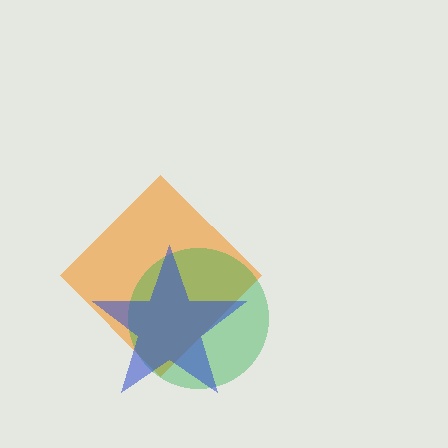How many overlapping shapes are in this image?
There are 3 overlapping shapes in the image.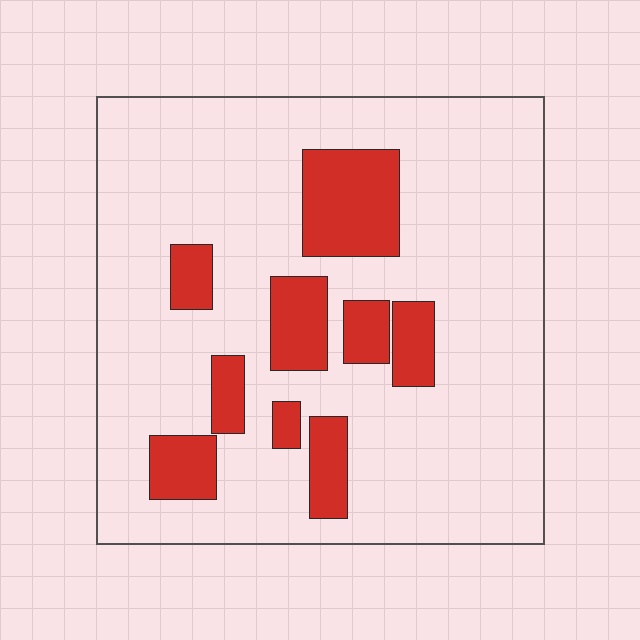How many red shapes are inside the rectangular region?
9.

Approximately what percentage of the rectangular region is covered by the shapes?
Approximately 20%.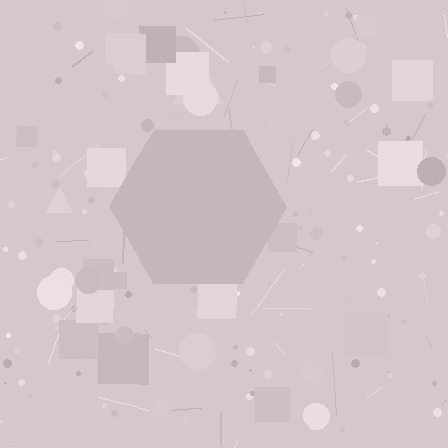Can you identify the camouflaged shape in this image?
The camouflaged shape is a hexagon.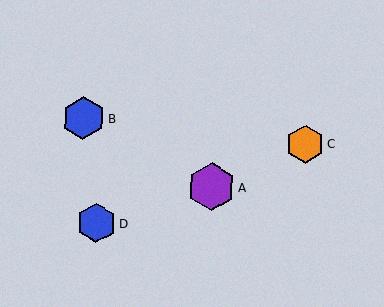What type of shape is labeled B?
Shape B is a blue hexagon.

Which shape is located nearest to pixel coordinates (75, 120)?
The blue hexagon (labeled B) at (83, 118) is nearest to that location.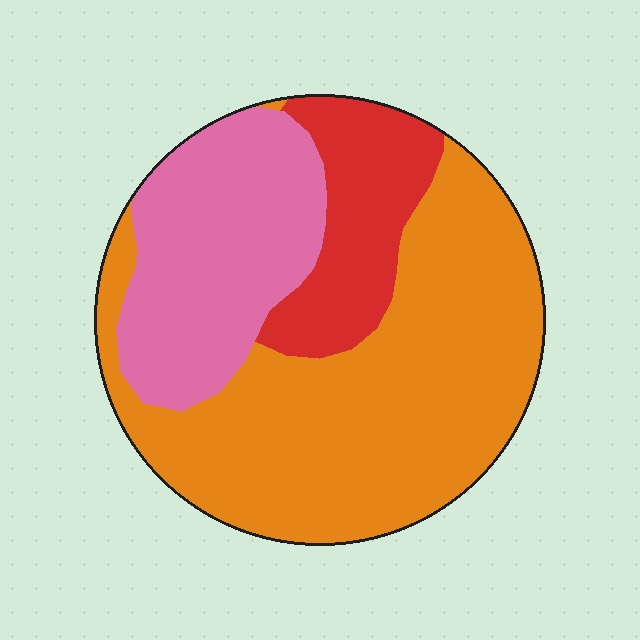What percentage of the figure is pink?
Pink covers 28% of the figure.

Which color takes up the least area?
Red, at roughly 15%.